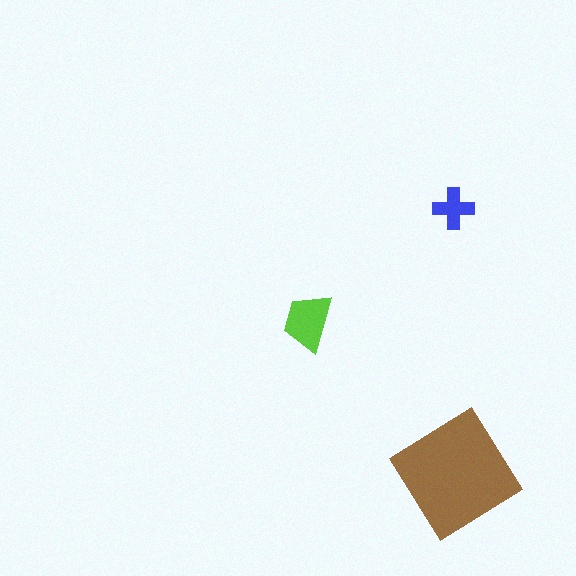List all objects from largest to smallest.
The brown diamond, the lime trapezoid, the blue cross.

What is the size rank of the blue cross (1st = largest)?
3rd.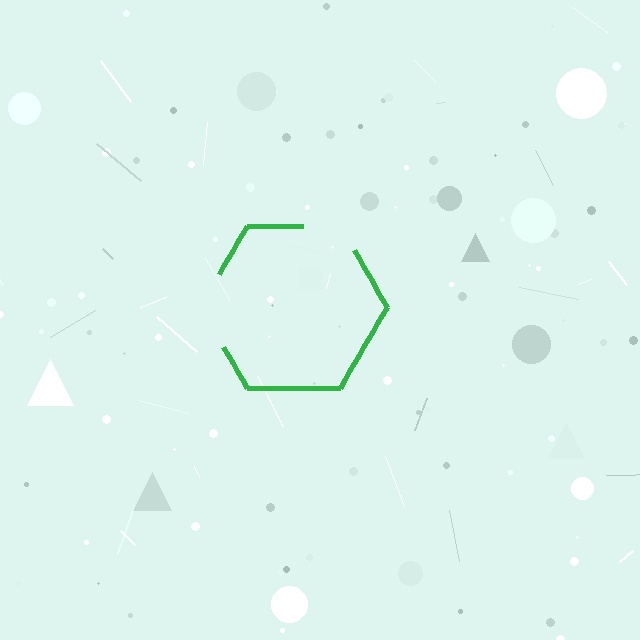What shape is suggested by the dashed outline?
The dashed outline suggests a hexagon.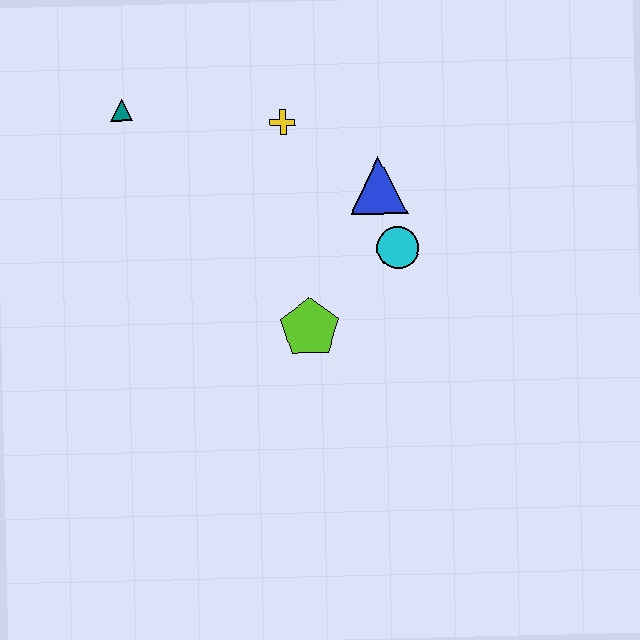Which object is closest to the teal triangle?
The yellow cross is closest to the teal triangle.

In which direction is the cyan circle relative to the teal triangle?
The cyan circle is to the right of the teal triangle.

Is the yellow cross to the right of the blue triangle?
No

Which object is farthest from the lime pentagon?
The teal triangle is farthest from the lime pentagon.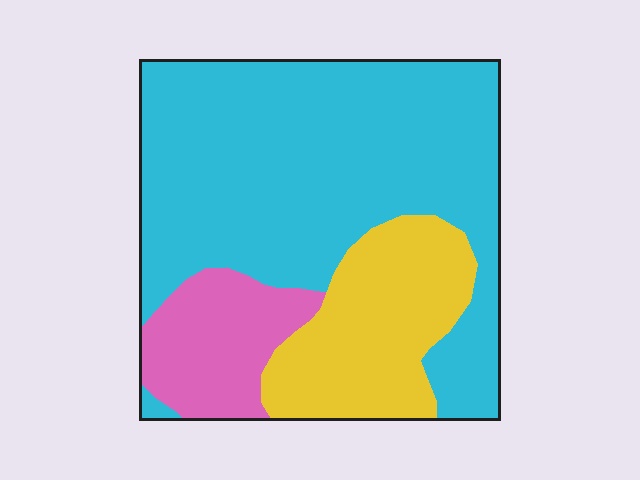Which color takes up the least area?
Pink, at roughly 15%.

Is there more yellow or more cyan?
Cyan.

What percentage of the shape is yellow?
Yellow covers around 20% of the shape.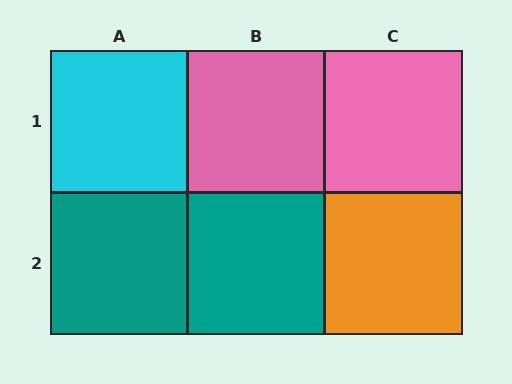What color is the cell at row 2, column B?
Teal.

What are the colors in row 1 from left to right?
Cyan, pink, pink.